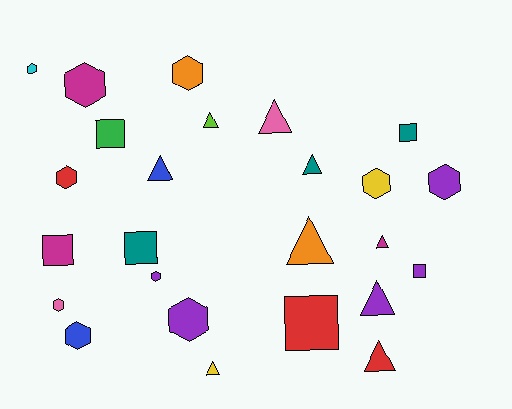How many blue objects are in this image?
There are 2 blue objects.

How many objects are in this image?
There are 25 objects.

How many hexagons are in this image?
There are 10 hexagons.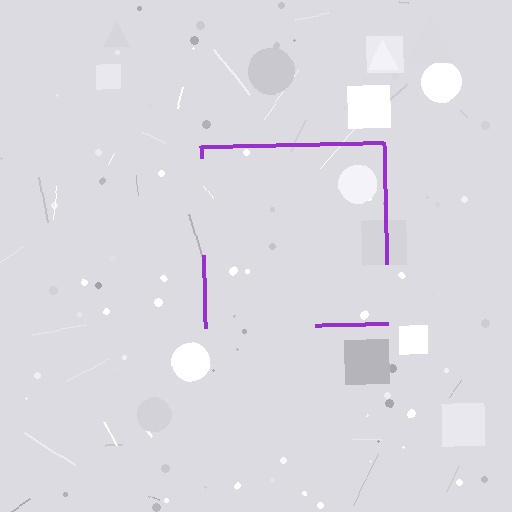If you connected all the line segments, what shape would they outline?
They would outline a square.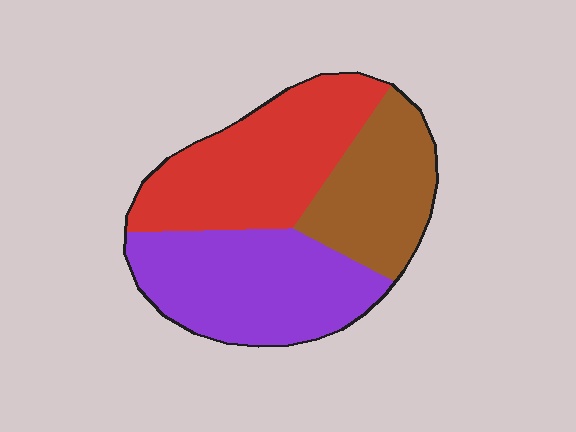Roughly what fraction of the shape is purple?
Purple takes up about three eighths (3/8) of the shape.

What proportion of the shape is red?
Red takes up about three eighths (3/8) of the shape.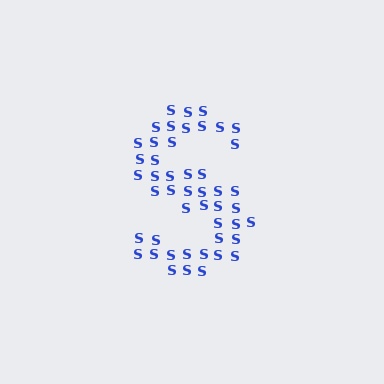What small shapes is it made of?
It is made of small letter S's.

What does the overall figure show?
The overall figure shows the letter S.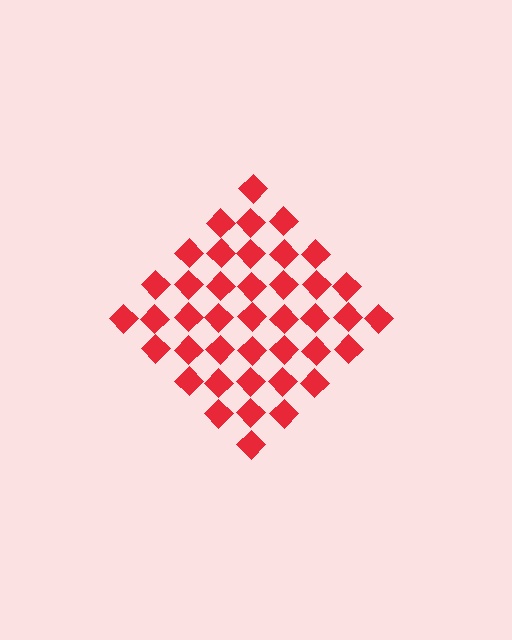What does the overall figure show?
The overall figure shows a diamond.